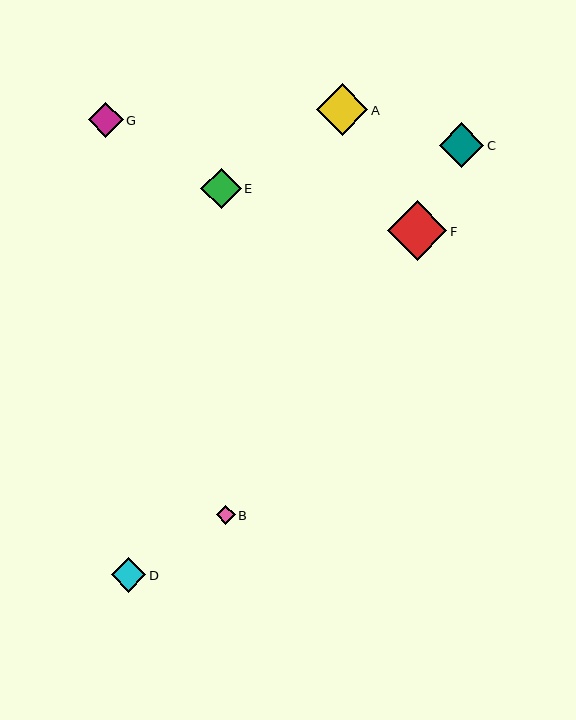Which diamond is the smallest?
Diamond B is the smallest with a size of approximately 19 pixels.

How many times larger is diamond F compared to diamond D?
Diamond F is approximately 1.7 times the size of diamond D.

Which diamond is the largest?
Diamond F is the largest with a size of approximately 59 pixels.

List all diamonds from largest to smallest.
From largest to smallest: F, A, C, E, G, D, B.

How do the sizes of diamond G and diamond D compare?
Diamond G and diamond D are approximately the same size.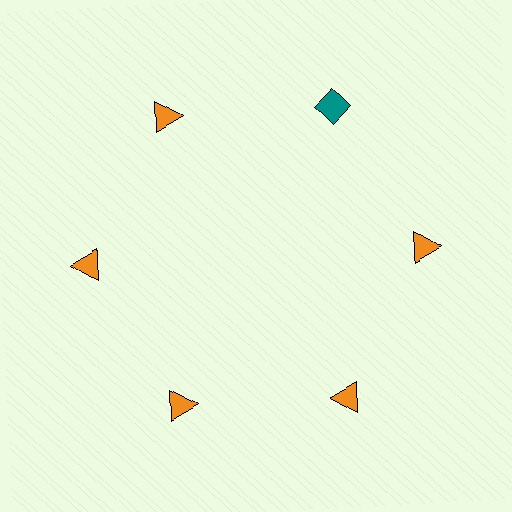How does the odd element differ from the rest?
It differs in both color (teal instead of orange) and shape (diamond instead of triangle).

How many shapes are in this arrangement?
There are 6 shapes arranged in a ring pattern.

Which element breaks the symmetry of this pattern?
The teal diamond at roughly the 1 o'clock position breaks the symmetry. All other shapes are orange triangles.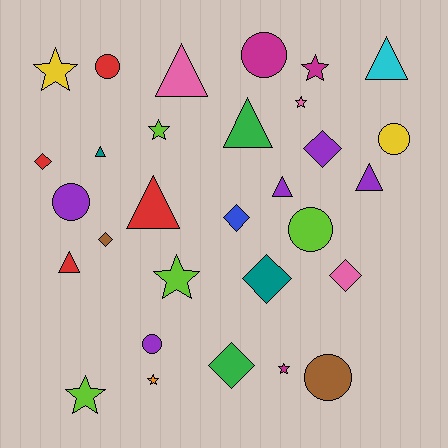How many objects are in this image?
There are 30 objects.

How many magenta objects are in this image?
There are 3 magenta objects.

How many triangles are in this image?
There are 8 triangles.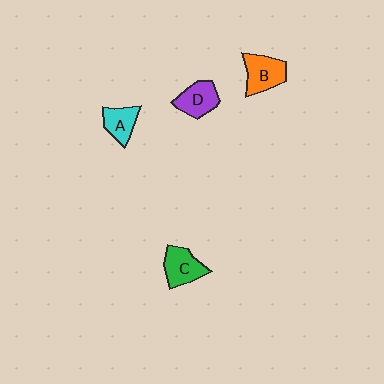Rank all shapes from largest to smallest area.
From largest to smallest: B (orange), C (green), D (purple), A (cyan).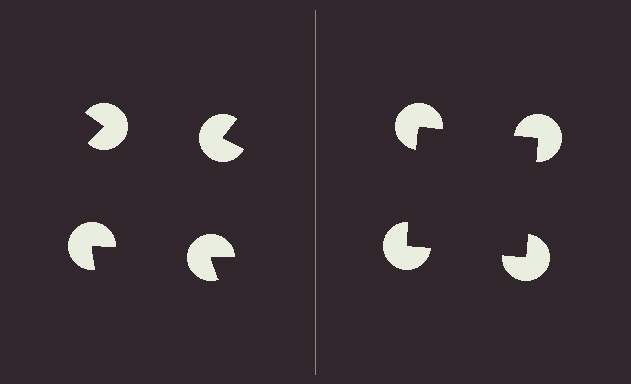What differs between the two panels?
The pac-man discs are positioned identically on both sides; only the wedge orientations differ. On the right they align to a square; on the left they are misaligned.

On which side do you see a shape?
An illusory square appears on the right side. On the left side the wedge cuts are rotated, so no coherent shape forms.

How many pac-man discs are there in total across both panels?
8 — 4 on each side.